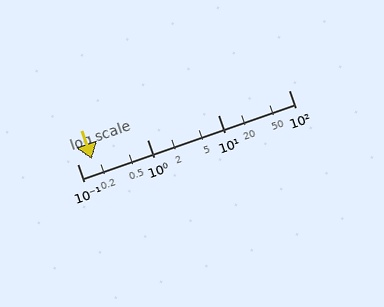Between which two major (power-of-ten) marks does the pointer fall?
The pointer is between 0.1 and 1.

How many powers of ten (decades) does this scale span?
The scale spans 3 decades, from 0.1 to 100.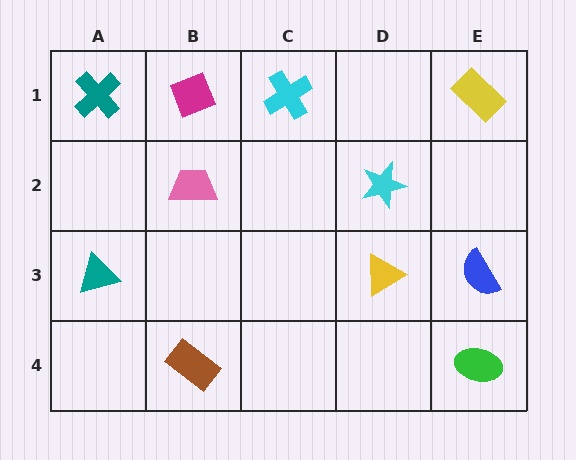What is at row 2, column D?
A cyan star.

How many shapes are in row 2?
2 shapes.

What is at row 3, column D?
A yellow triangle.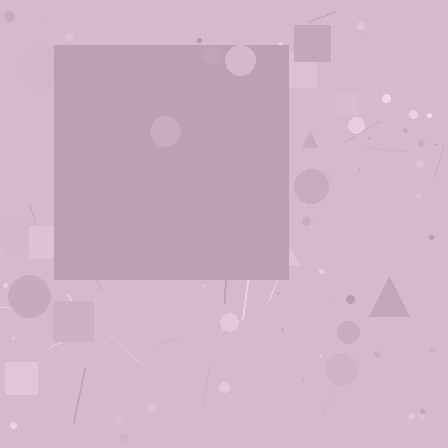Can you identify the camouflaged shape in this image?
The camouflaged shape is a square.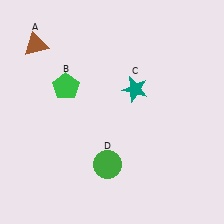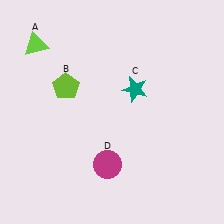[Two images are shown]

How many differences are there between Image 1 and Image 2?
There are 3 differences between the two images.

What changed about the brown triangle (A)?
In Image 1, A is brown. In Image 2, it changed to lime.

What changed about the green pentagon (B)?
In Image 1, B is green. In Image 2, it changed to lime.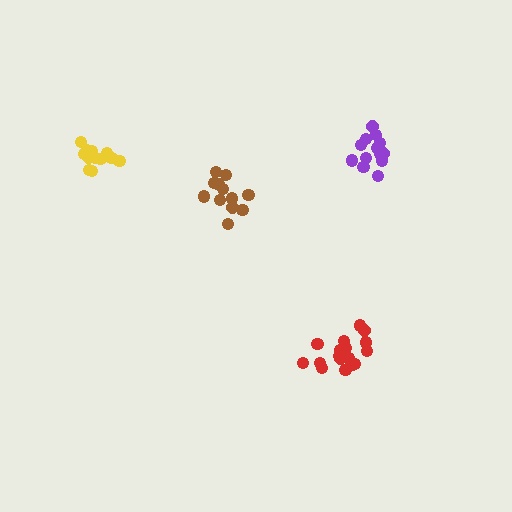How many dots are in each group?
Group 1: 14 dots, Group 2: 12 dots, Group 3: 12 dots, Group 4: 17 dots (55 total).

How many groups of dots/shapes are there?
There are 4 groups.